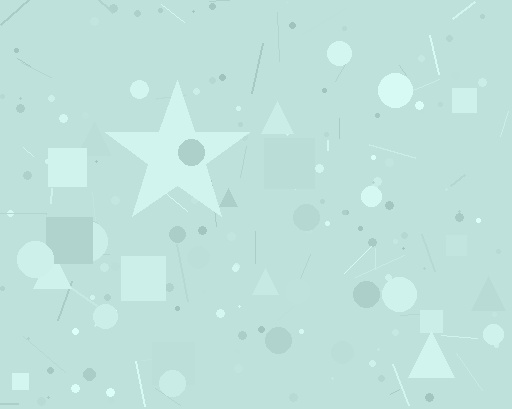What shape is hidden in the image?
A star is hidden in the image.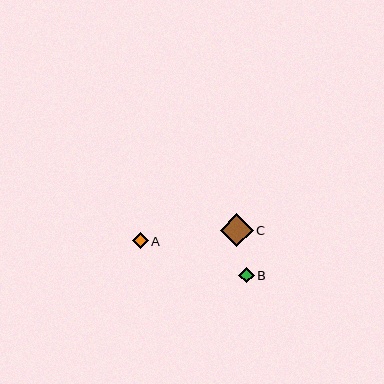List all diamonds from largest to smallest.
From largest to smallest: C, A, B.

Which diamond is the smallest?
Diamond B is the smallest with a size of approximately 15 pixels.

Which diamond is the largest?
Diamond C is the largest with a size of approximately 33 pixels.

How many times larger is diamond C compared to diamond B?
Diamond C is approximately 2.2 times the size of diamond B.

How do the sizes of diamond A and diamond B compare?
Diamond A and diamond B are approximately the same size.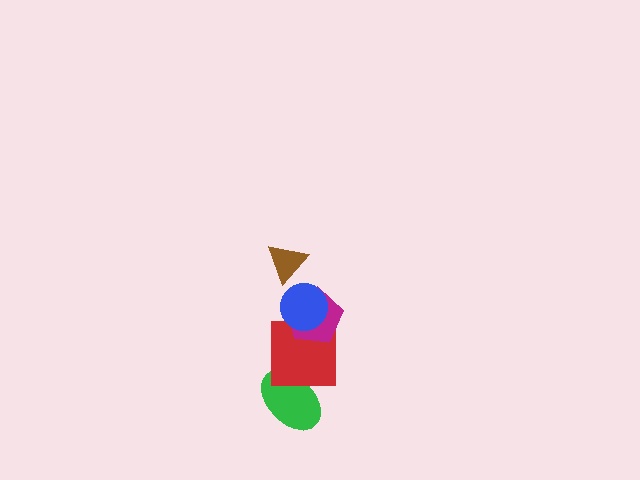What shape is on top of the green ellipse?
The red square is on top of the green ellipse.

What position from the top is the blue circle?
The blue circle is 2nd from the top.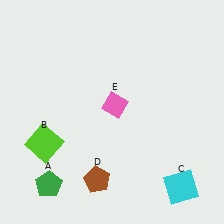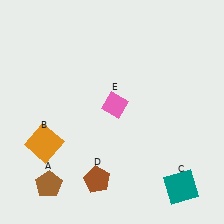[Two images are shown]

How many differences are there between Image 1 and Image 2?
There are 3 differences between the two images.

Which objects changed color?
A changed from green to brown. B changed from lime to orange. C changed from cyan to teal.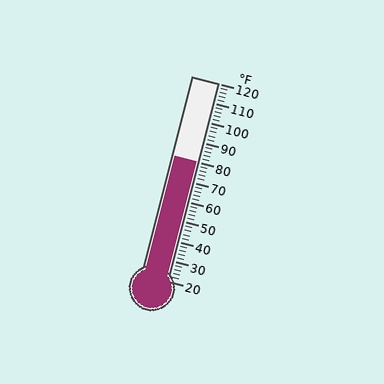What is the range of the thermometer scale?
The thermometer scale ranges from 20°F to 120°F.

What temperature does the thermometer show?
The thermometer shows approximately 80°F.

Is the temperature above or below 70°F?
The temperature is above 70°F.